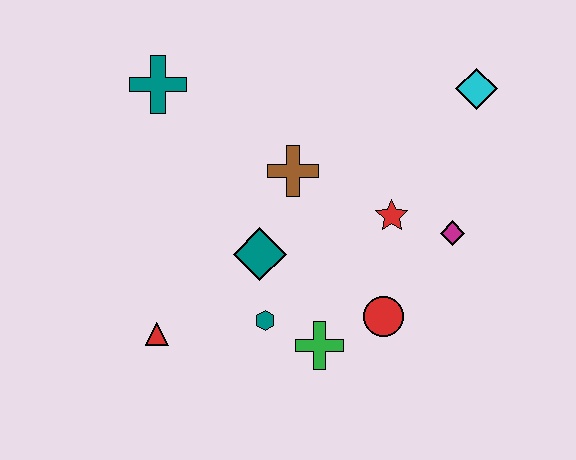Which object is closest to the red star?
The magenta diamond is closest to the red star.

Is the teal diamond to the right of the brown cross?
No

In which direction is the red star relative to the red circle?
The red star is above the red circle.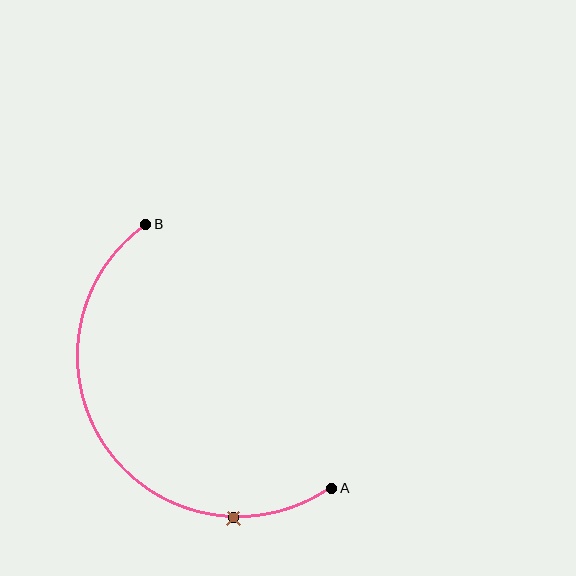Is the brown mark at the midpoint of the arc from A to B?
No. The brown mark lies on the arc but is closer to endpoint A. The arc midpoint would be at the point on the curve equidistant along the arc from both A and B.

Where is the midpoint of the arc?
The arc midpoint is the point on the curve farthest from the straight line joining A and B. It sits below and to the left of that line.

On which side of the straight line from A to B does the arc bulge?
The arc bulges below and to the left of the straight line connecting A and B.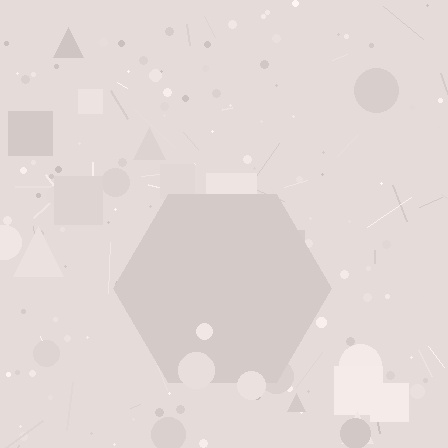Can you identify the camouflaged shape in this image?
The camouflaged shape is a hexagon.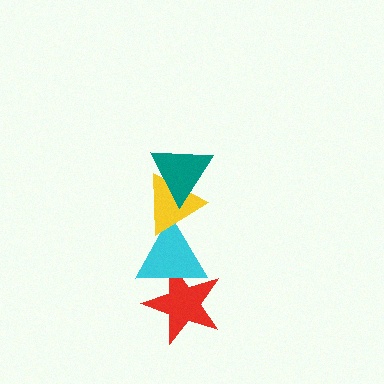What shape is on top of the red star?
The cyan triangle is on top of the red star.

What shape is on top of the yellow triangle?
The teal triangle is on top of the yellow triangle.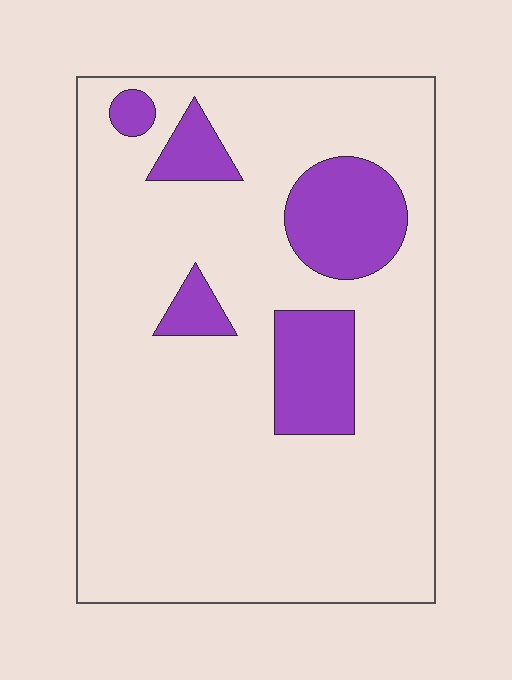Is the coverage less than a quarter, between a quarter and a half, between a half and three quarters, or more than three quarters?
Less than a quarter.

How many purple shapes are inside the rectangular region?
5.